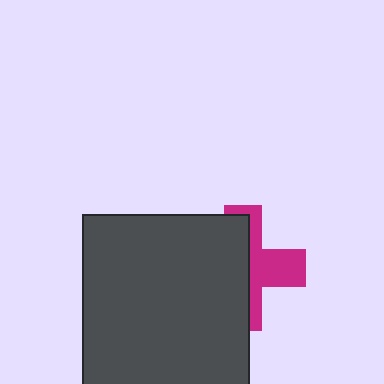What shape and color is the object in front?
The object in front is a dark gray rectangle.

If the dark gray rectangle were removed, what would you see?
You would see the complete magenta cross.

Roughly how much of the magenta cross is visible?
A small part of it is visible (roughly 42%).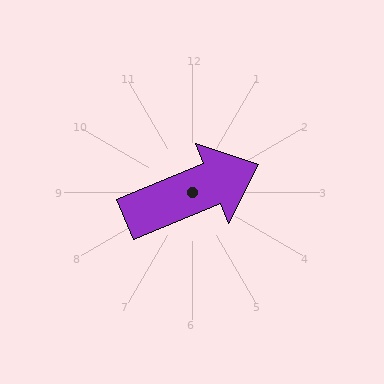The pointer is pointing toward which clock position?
Roughly 2 o'clock.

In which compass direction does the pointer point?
Northeast.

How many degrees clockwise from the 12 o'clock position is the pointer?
Approximately 67 degrees.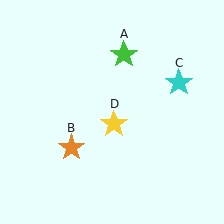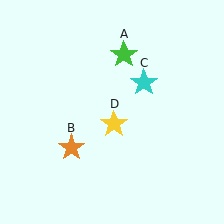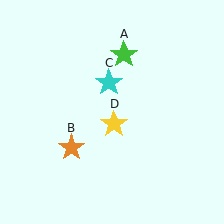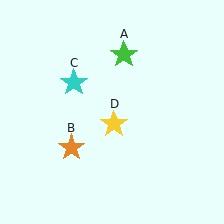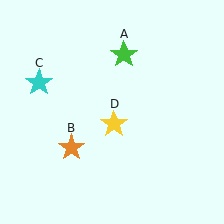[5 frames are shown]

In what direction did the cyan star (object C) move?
The cyan star (object C) moved left.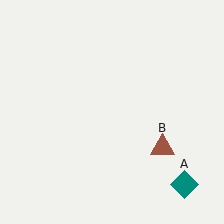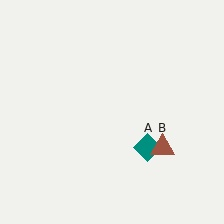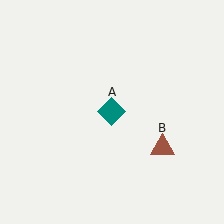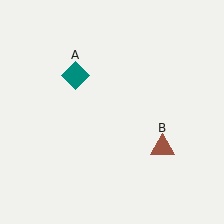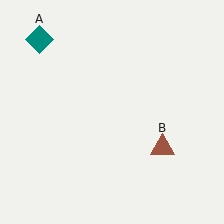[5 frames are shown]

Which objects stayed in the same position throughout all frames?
Brown triangle (object B) remained stationary.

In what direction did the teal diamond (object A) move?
The teal diamond (object A) moved up and to the left.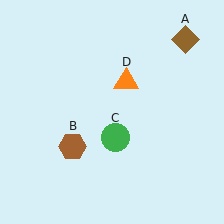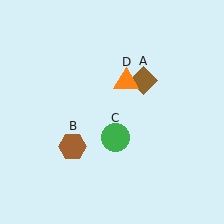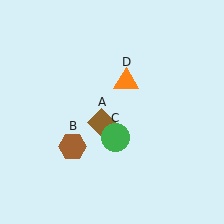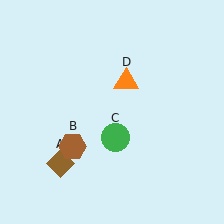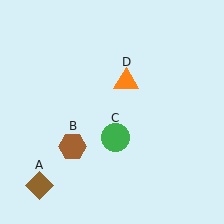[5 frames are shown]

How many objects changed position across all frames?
1 object changed position: brown diamond (object A).